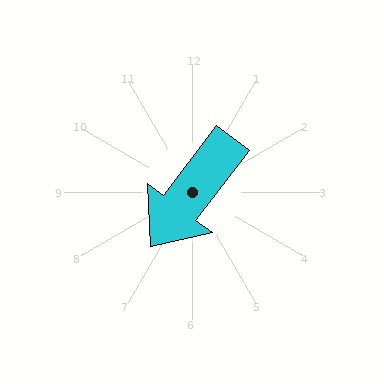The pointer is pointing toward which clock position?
Roughly 7 o'clock.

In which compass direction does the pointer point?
Southwest.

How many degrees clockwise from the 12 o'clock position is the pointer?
Approximately 217 degrees.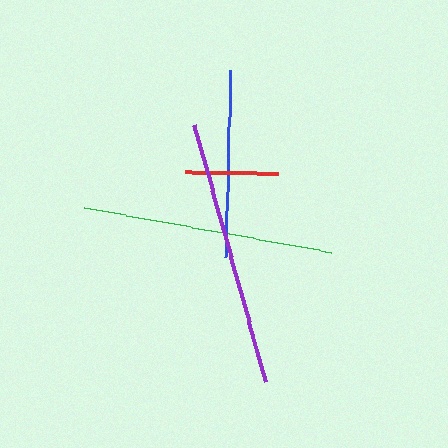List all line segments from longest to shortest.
From longest to shortest: purple, green, blue, red.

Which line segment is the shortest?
The red line is the shortest at approximately 93 pixels.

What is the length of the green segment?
The green segment is approximately 250 pixels long.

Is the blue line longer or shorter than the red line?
The blue line is longer than the red line.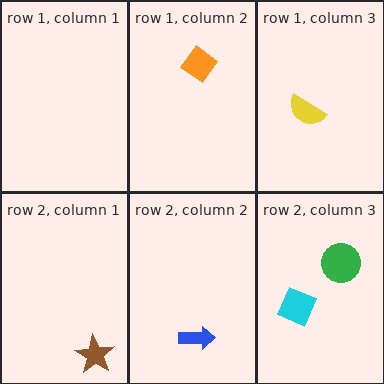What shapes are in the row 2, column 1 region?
The brown star.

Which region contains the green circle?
The row 2, column 3 region.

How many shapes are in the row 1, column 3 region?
1.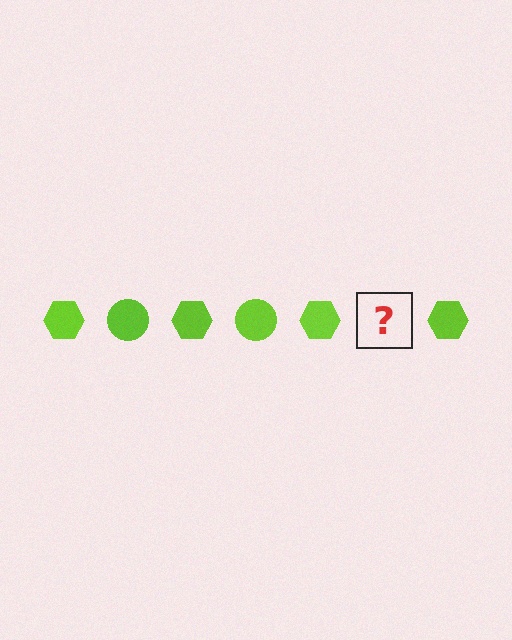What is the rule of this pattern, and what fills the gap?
The rule is that the pattern cycles through hexagon, circle shapes in lime. The gap should be filled with a lime circle.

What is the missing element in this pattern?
The missing element is a lime circle.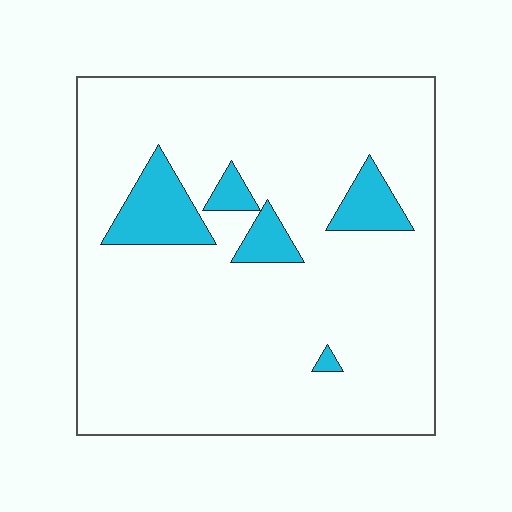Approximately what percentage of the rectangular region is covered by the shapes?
Approximately 10%.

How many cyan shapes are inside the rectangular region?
5.